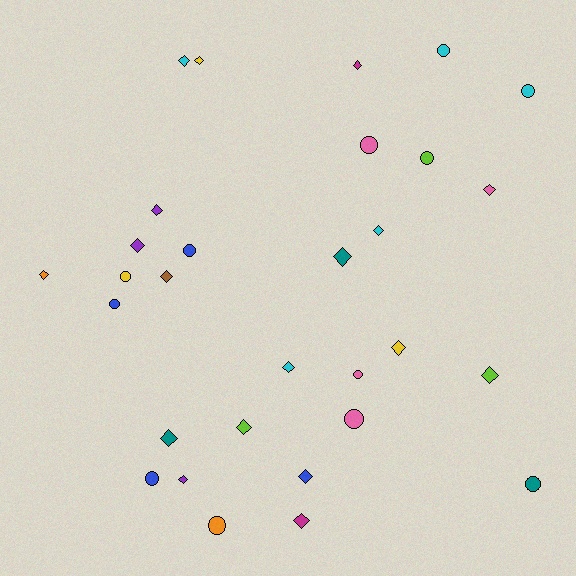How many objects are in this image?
There are 30 objects.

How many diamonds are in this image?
There are 18 diamonds.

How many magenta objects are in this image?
There are 2 magenta objects.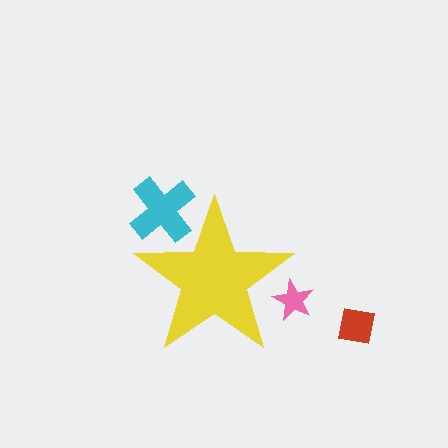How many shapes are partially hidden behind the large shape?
2 shapes are partially hidden.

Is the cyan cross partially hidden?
Yes, the cyan cross is partially hidden behind the yellow star.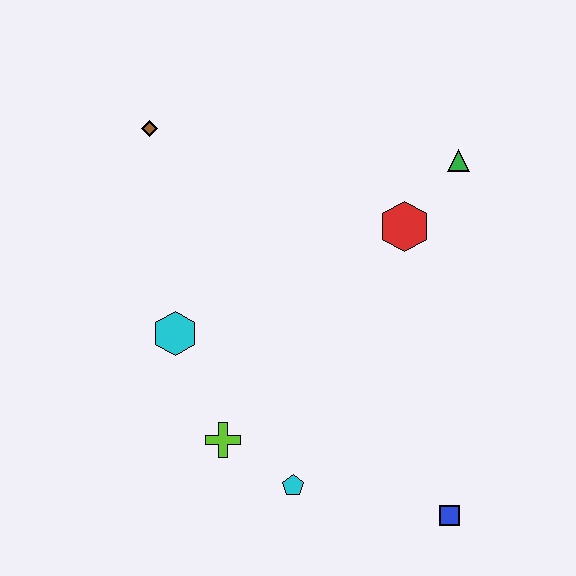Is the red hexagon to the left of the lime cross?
No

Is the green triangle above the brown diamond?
No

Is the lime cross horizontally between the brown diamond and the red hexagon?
Yes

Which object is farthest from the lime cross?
The green triangle is farthest from the lime cross.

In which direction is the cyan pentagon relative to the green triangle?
The cyan pentagon is below the green triangle.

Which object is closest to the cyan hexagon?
The lime cross is closest to the cyan hexagon.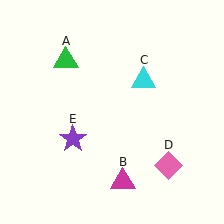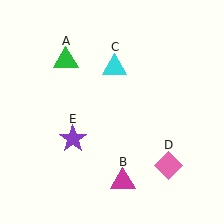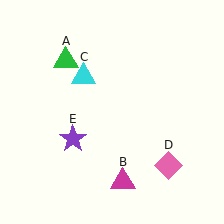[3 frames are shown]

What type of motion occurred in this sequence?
The cyan triangle (object C) rotated counterclockwise around the center of the scene.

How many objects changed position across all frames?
1 object changed position: cyan triangle (object C).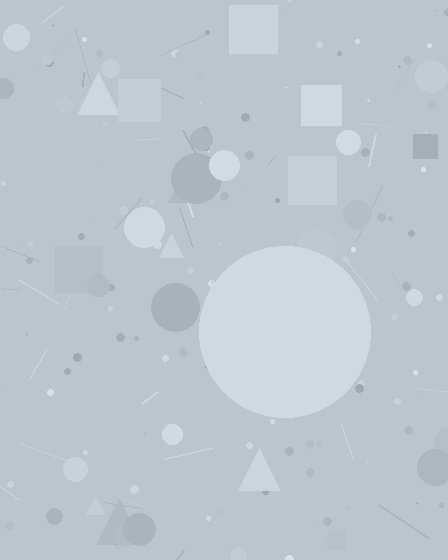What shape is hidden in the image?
A circle is hidden in the image.